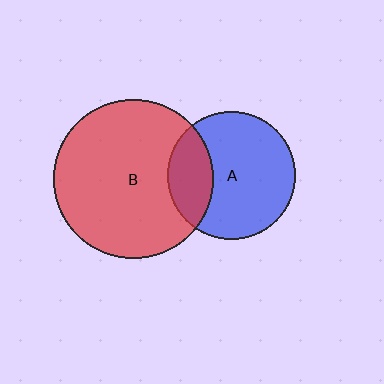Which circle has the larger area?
Circle B (red).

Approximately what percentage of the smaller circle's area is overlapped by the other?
Approximately 25%.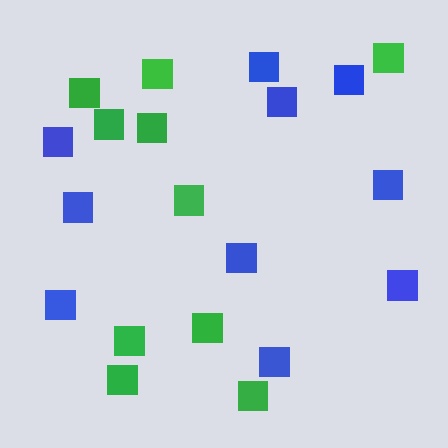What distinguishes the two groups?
There are 2 groups: one group of blue squares (10) and one group of green squares (10).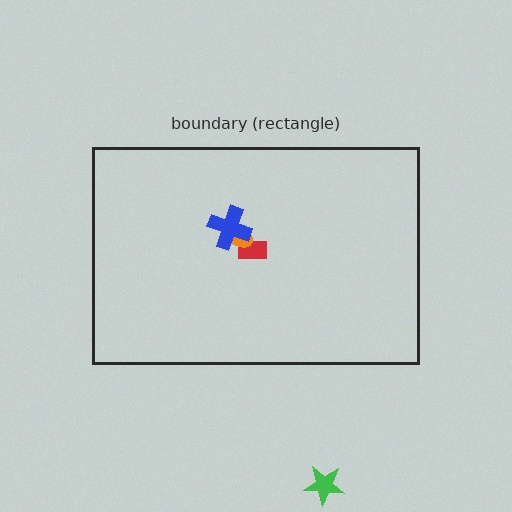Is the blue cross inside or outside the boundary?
Inside.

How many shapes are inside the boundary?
3 inside, 1 outside.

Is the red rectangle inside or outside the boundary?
Inside.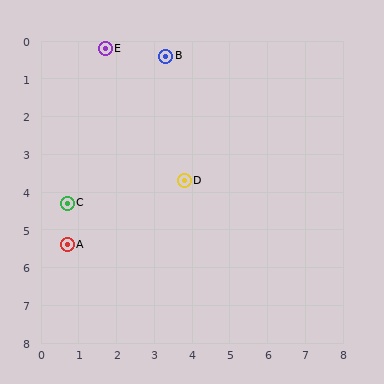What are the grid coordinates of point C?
Point C is at approximately (0.7, 4.3).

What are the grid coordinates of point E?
Point E is at approximately (1.7, 0.2).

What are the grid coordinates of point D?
Point D is at approximately (3.8, 3.7).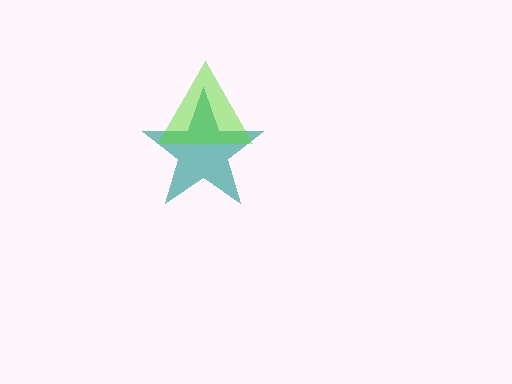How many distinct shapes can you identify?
There are 2 distinct shapes: a teal star, a lime triangle.